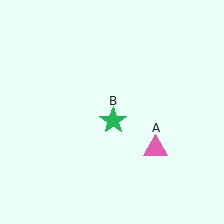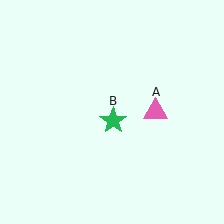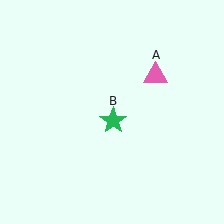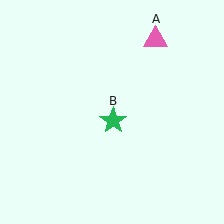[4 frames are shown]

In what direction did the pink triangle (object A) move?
The pink triangle (object A) moved up.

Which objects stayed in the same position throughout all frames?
Green star (object B) remained stationary.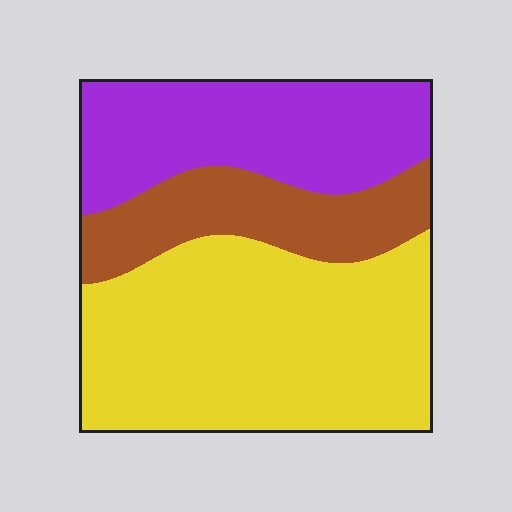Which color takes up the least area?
Brown, at roughly 20%.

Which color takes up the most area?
Yellow, at roughly 50%.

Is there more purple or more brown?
Purple.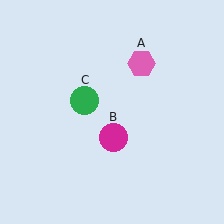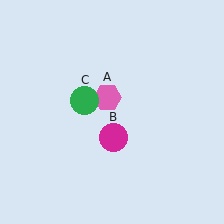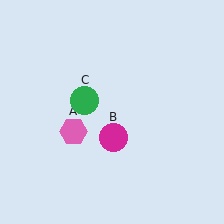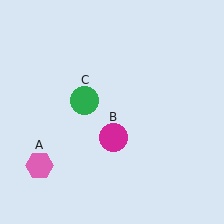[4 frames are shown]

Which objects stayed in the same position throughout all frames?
Magenta circle (object B) and green circle (object C) remained stationary.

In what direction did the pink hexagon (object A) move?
The pink hexagon (object A) moved down and to the left.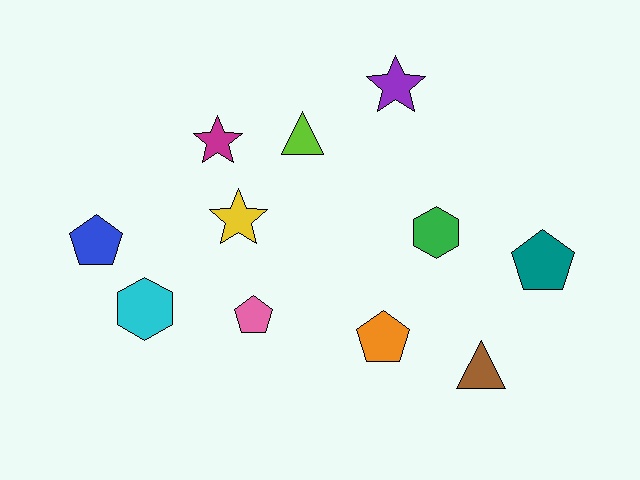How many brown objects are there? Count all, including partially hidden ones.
There is 1 brown object.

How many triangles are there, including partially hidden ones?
There are 2 triangles.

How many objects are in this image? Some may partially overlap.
There are 11 objects.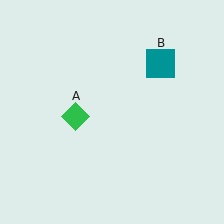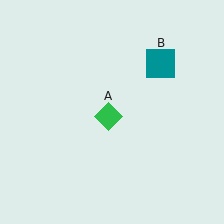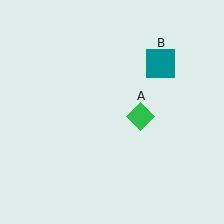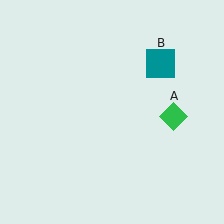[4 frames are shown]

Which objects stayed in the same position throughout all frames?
Teal square (object B) remained stationary.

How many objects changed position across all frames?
1 object changed position: green diamond (object A).